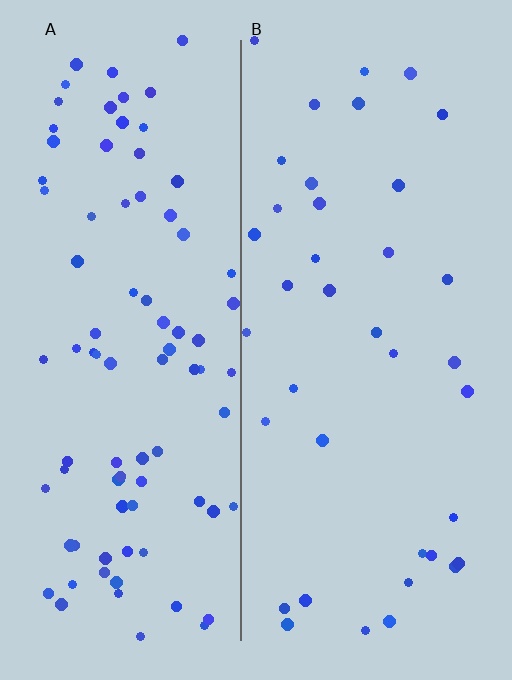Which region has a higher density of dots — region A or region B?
A (the left).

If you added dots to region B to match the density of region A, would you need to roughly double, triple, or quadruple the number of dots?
Approximately double.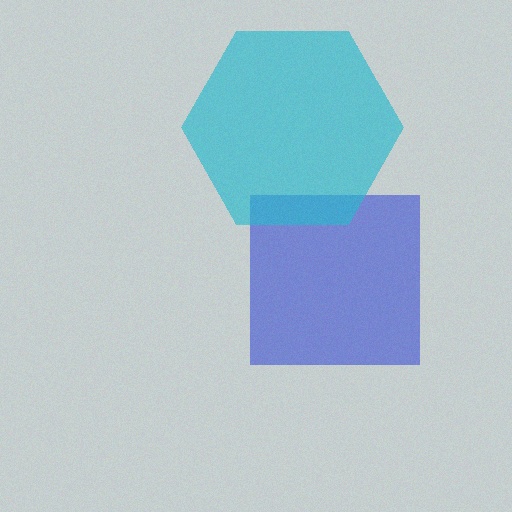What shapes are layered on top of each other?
The layered shapes are: a blue square, a cyan hexagon.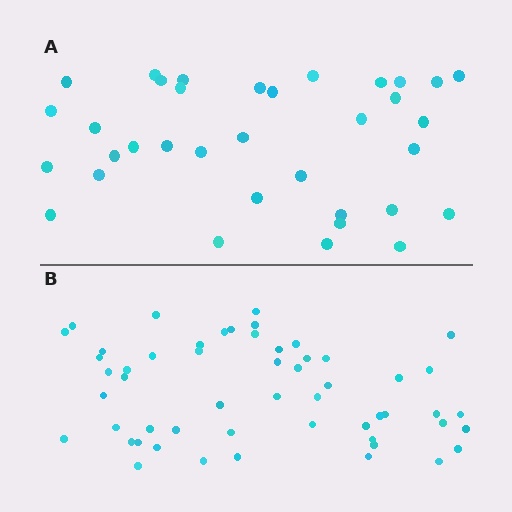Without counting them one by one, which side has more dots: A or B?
Region B (the bottom region) has more dots.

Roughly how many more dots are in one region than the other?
Region B has approximately 20 more dots than region A.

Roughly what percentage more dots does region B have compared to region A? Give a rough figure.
About 55% more.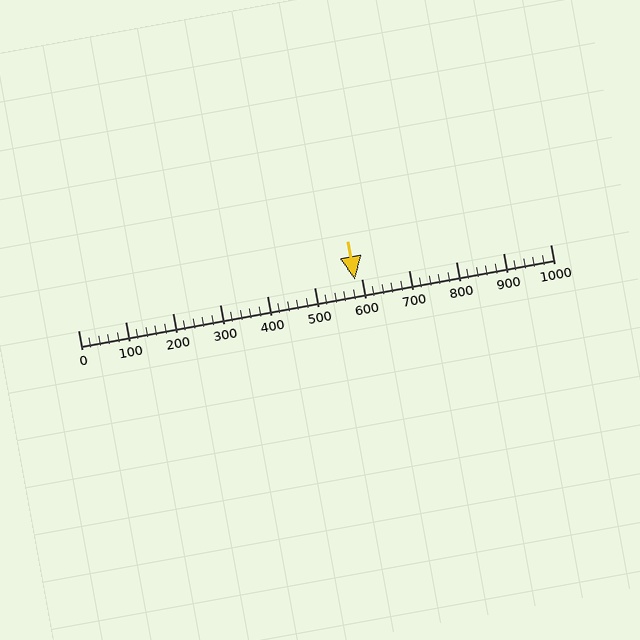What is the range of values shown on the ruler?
The ruler shows values from 0 to 1000.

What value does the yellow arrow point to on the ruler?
The yellow arrow points to approximately 586.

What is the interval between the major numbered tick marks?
The major tick marks are spaced 100 units apart.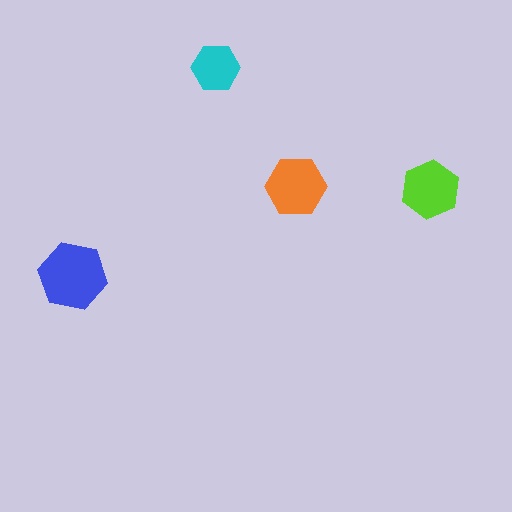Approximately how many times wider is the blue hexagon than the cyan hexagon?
About 1.5 times wider.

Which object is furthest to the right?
The lime hexagon is rightmost.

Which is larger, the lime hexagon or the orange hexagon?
The orange one.